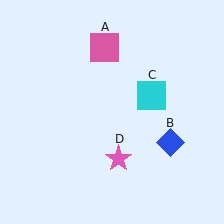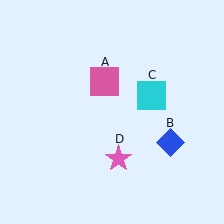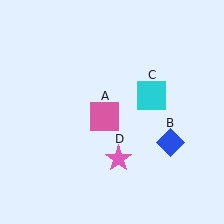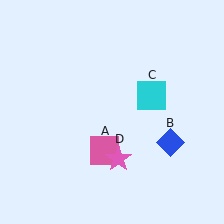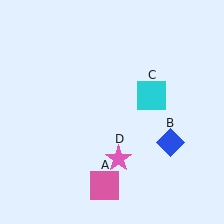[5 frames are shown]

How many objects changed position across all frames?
1 object changed position: pink square (object A).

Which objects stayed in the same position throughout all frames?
Blue diamond (object B) and cyan square (object C) and pink star (object D) remained stationary.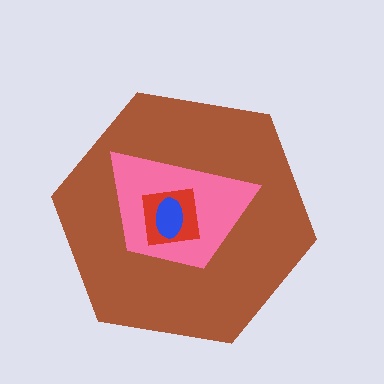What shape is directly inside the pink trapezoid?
The red square.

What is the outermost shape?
The brown hexagon.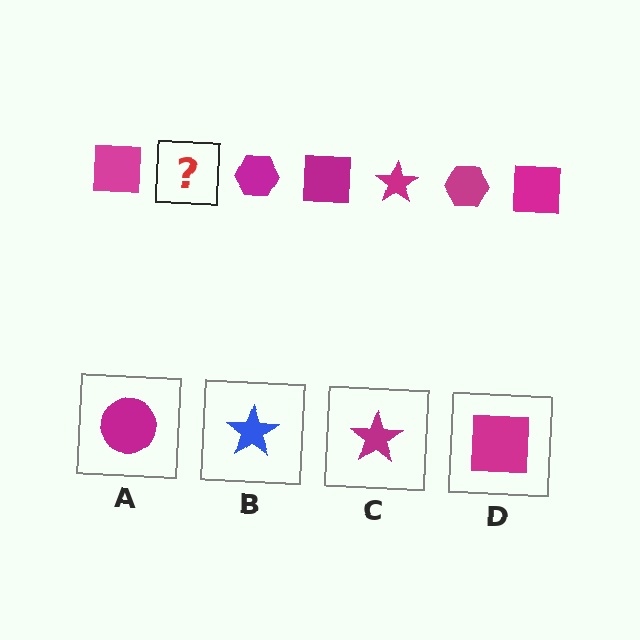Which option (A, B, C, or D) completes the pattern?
C.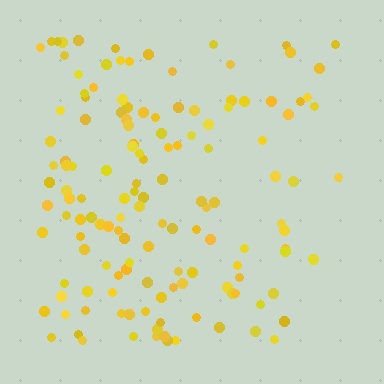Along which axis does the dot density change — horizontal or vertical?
Horizontal.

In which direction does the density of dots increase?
From right to left, with the left side densest.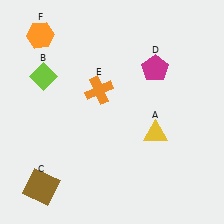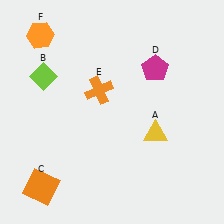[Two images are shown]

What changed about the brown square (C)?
In Image 1, C is brown. In Image 2, it changed to orange.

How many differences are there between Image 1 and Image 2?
There is 1 difference between the two images.